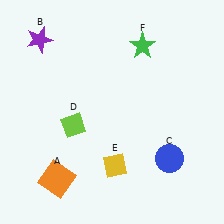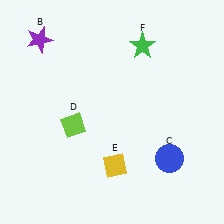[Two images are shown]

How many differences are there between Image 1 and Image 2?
There is 1 difference between the two images.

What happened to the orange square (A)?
The orange square (A) was removed in Image 2. It was in the bottom-left area of Image 1.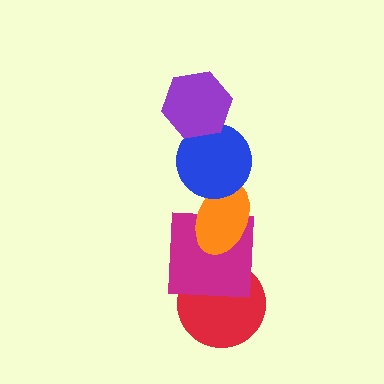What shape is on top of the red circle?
The magenta square is on top of the red circle.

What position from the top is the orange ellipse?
The orange ellipse is 3rd from the top.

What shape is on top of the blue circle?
The purple hexagon is on top of the blue circle.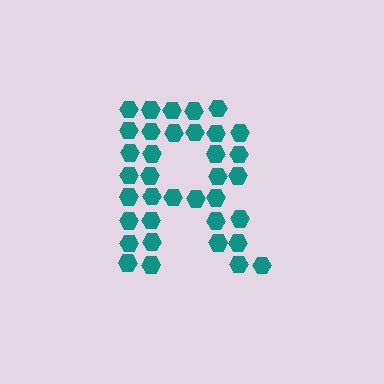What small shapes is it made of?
It is made of small hexagons.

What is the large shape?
The large shape is the letter R.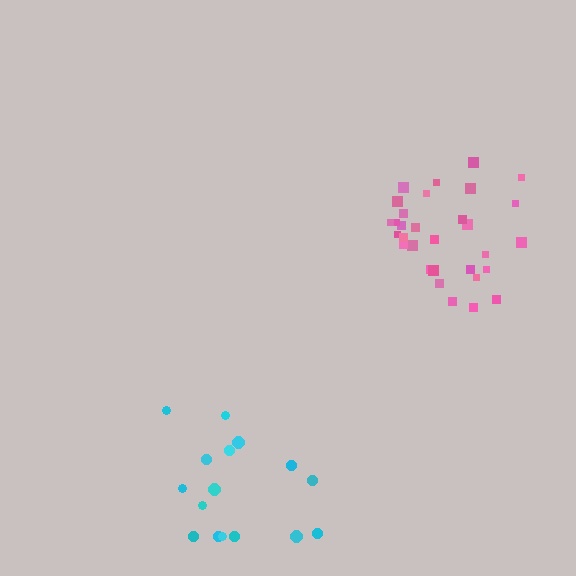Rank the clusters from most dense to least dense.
pink, cyan.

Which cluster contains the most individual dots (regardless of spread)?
Pink (31).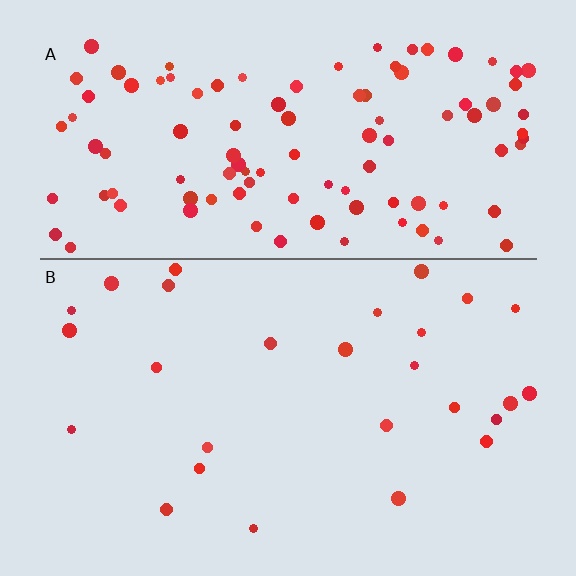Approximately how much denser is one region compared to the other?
Approximately 3.9× — region A over region B.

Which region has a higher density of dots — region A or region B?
A (the top).